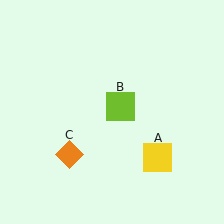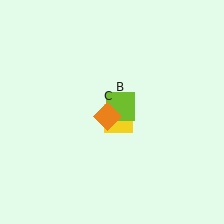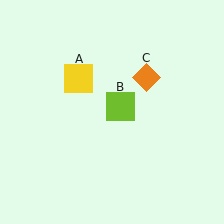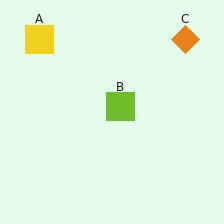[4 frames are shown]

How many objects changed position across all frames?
2 objects changed position: yellow square (object A), orange diamond (object C).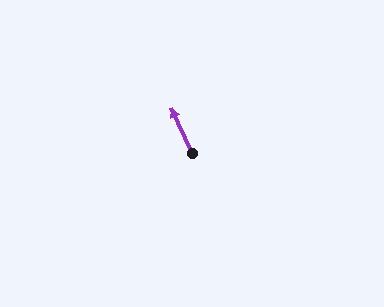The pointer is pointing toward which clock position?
Roughly 11 o'clock.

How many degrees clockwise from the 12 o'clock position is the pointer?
Approximately 335 degrees.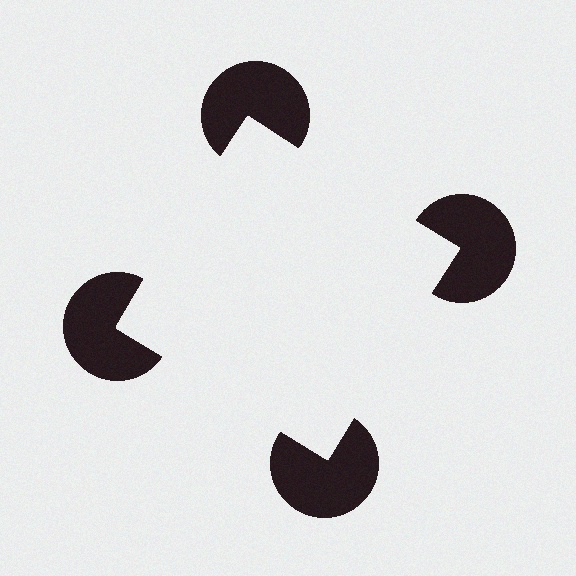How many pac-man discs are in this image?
There are 4 — one at each vertex of the illusory square.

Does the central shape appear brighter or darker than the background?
It typically appears slightly brighter than the background, even though no actual brightness change is drawn.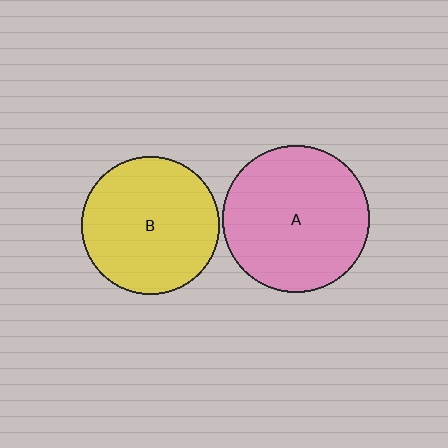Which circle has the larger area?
Circle A (pink).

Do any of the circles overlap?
No, none of the circles overlap.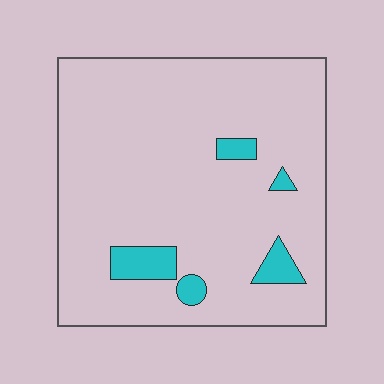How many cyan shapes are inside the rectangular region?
5.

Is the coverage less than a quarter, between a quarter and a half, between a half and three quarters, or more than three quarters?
Less than a quarter.